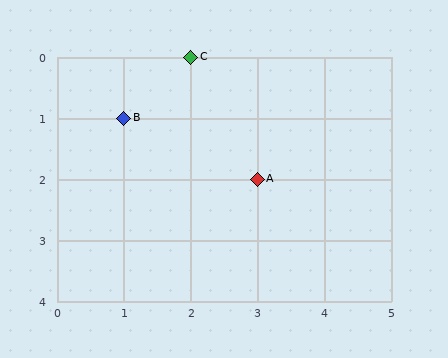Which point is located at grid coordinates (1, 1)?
Point B is at (1, 1).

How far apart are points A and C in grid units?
Points A and C are 1 column and 2 rows apart (about 2.2 grid units diagonally).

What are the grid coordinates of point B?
Point B is at grid coordinates (1, 1).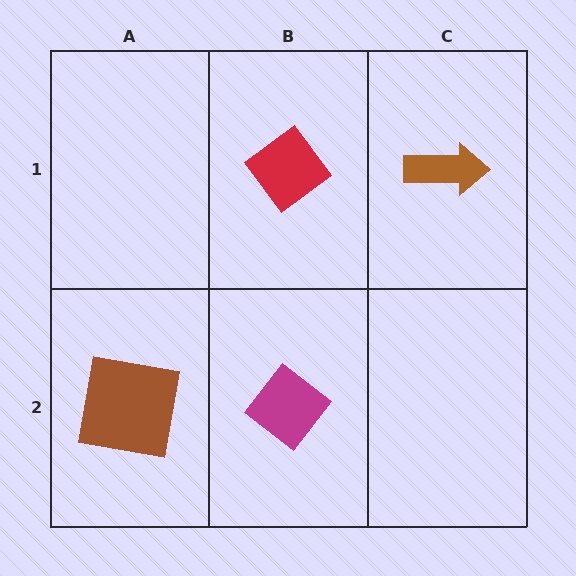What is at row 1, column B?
A red diamond.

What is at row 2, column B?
A magenta diamond.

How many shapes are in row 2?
2 shapes.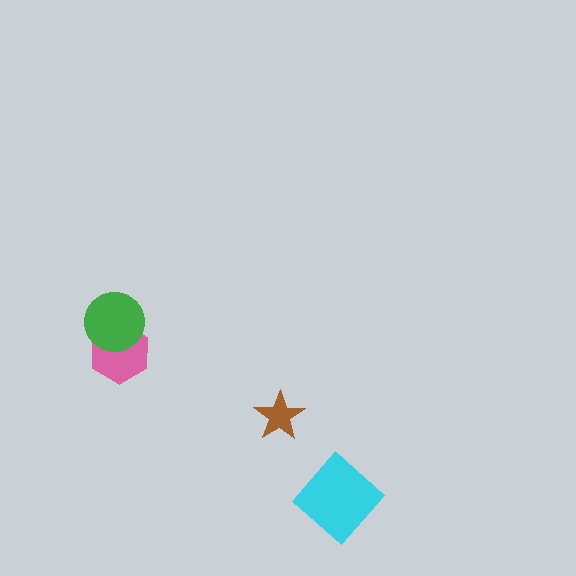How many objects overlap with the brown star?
0 objects overlap with the brown star.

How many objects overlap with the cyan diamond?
0 objects overlap with the cyan diamond.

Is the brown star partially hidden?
No, no other shape covers it.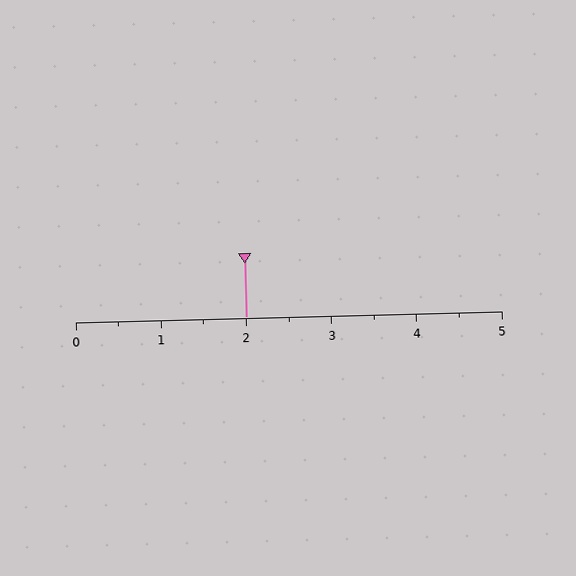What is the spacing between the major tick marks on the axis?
The major ticks are spaced 1 apart.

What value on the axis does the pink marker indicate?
The marker indicates approximately 2.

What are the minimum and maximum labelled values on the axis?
The axis runs from 0 to 5.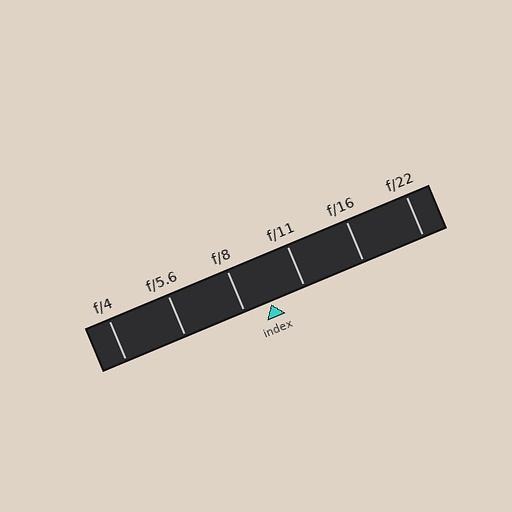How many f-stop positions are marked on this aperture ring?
There are 6 f-stop positions marked.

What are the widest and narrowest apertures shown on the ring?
The widest aperture shown is f/4 and the narrowest is f/22.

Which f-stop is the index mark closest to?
The index mark is closest to f/8.